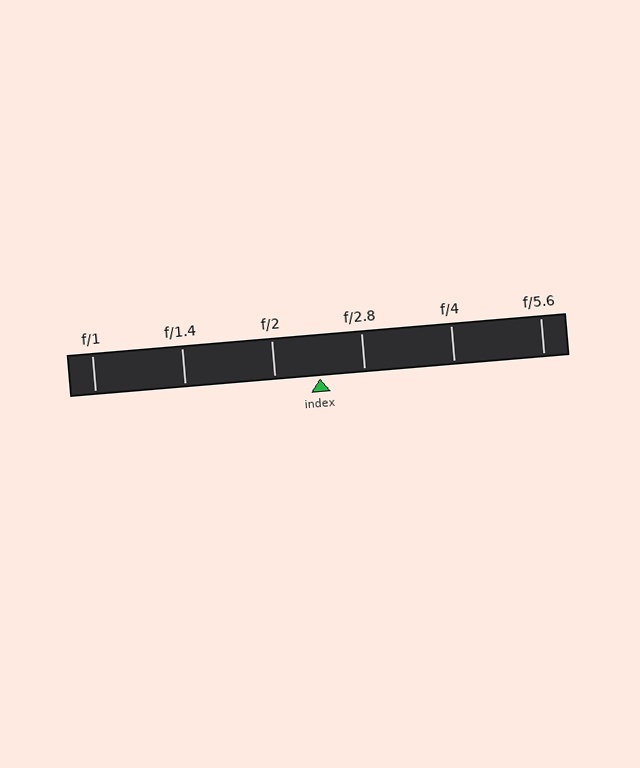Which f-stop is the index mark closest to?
The index mark is closest to f/2.8.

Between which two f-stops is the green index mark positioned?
The index mark is between f/2 and f/2.8.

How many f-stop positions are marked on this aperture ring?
There are 6 f-stop positions marked.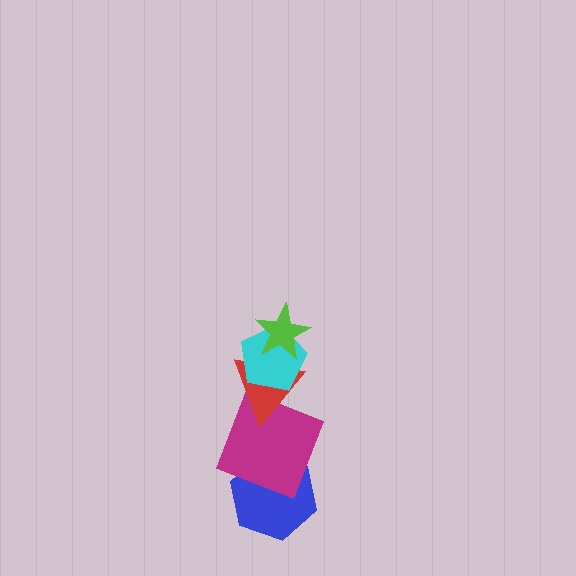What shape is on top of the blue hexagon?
The magenta square is on top of the blue hexagon.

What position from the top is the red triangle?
The red triangle is 3rd from the top.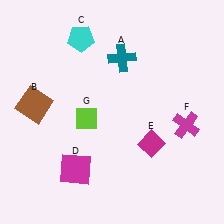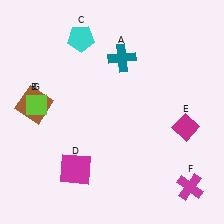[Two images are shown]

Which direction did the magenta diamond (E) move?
The magenta diamond (E) moved right.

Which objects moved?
The objects that moved are: the magenta diamond (E), the magenta cross (F), the lime diamond (G).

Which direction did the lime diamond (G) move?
The lime diamond (G) moved left.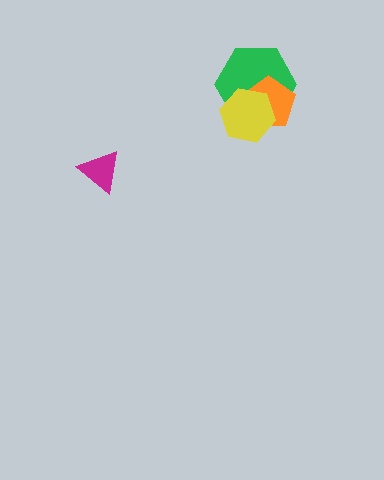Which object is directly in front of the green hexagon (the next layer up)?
The orange pentagon is directly in front of the green hexagon.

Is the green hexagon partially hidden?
Yes, it is partially covered by another shape.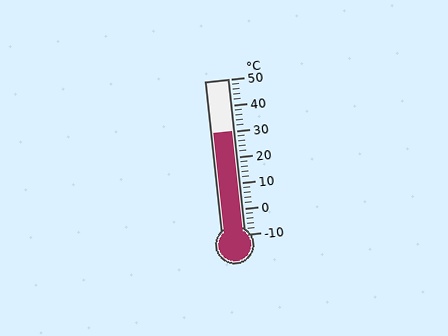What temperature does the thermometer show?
The thermometer shows approximately 30°C.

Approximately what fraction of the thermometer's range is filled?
The thermometer is filled to approximately 65% of its range.